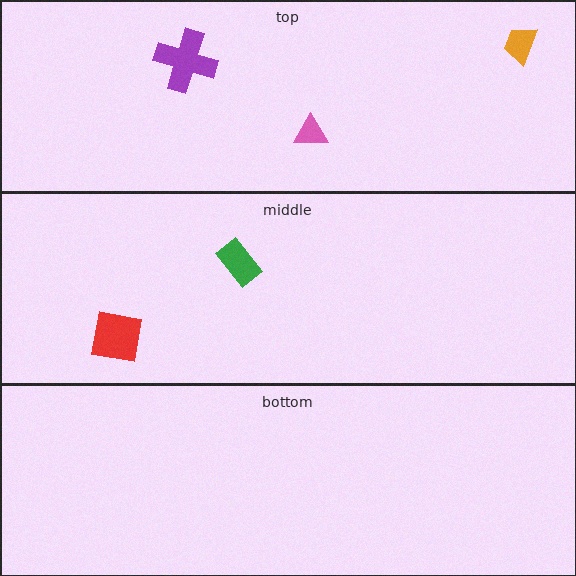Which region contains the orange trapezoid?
The top region.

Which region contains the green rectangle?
The middle region.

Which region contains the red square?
The middle region.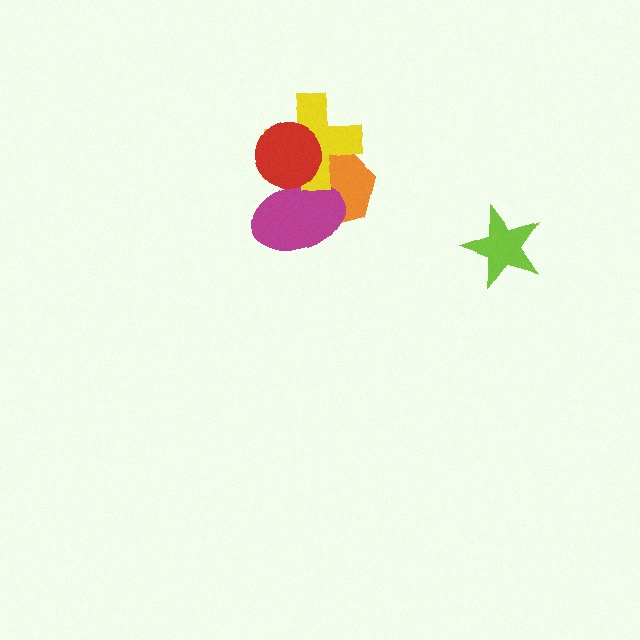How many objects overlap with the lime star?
0 objects overlap with the lime star.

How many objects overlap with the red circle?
3 objects overlap with the red circle.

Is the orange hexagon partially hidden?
Yes, it is partially covered by another shape.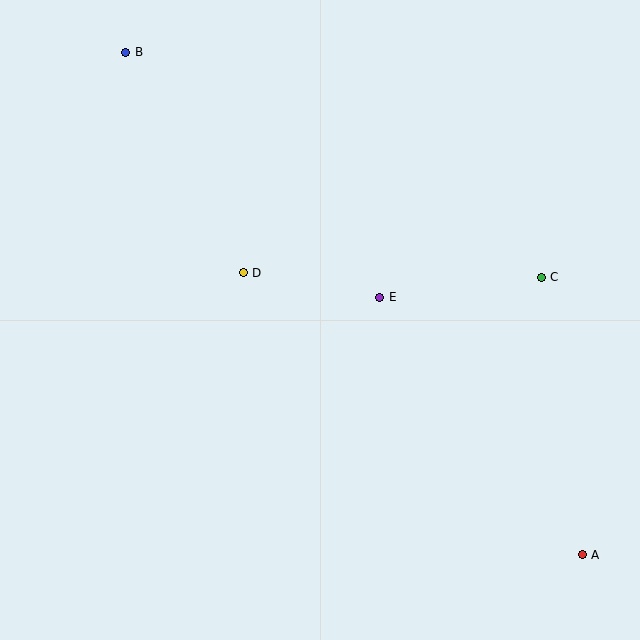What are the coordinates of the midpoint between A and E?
The midpoint between A and E is at (481, 426).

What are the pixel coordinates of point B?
Point B is at (126, 52).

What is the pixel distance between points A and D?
The distance between A and D is 441 pixels.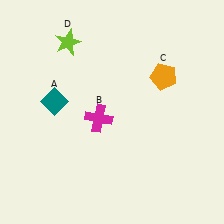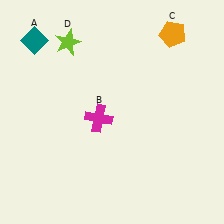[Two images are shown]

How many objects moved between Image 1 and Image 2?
2 objects moved between the two images.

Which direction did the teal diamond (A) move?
The teal diamond (A) moved up.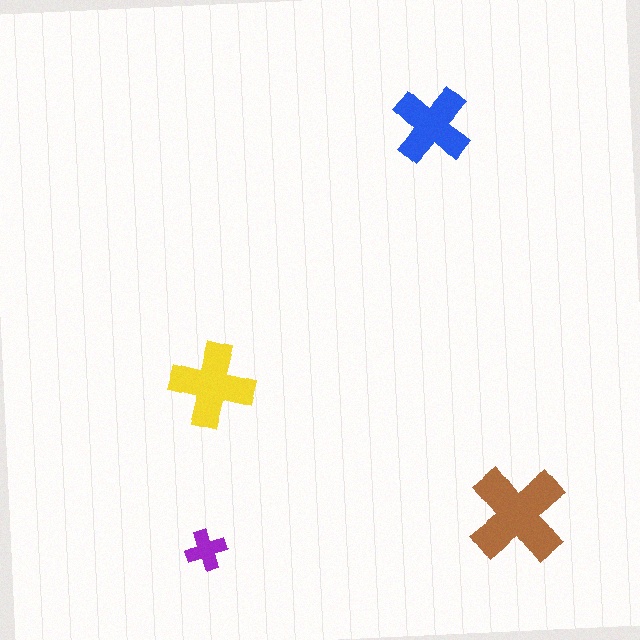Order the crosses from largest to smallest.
the brown one, the yellow one, the blue one, the purple one.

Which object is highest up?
The blue cross is topmost.